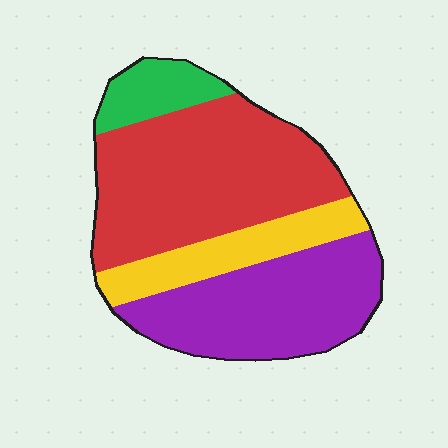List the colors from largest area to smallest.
From largest to smallest: red, purple, yellow, green.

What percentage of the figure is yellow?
Yellow takes up about one sixth (1/6) of the figure.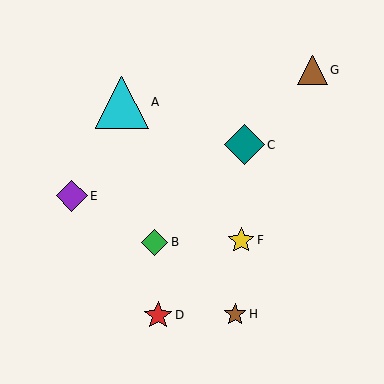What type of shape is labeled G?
Shape G is a brown triangle.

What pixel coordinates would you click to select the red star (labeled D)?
Click at (158, 315) to select the red star D.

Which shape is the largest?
The cyan triangle (labeled A) is the largest.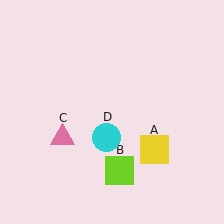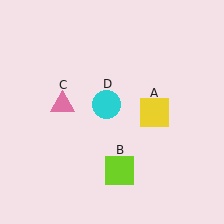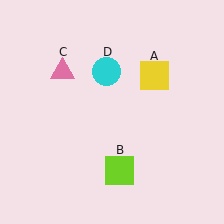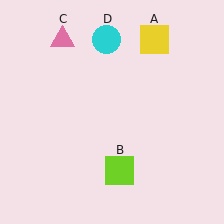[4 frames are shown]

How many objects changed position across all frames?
3 objects changed position: yellow square (object A), pink triangle (object C), cyan circle (object D).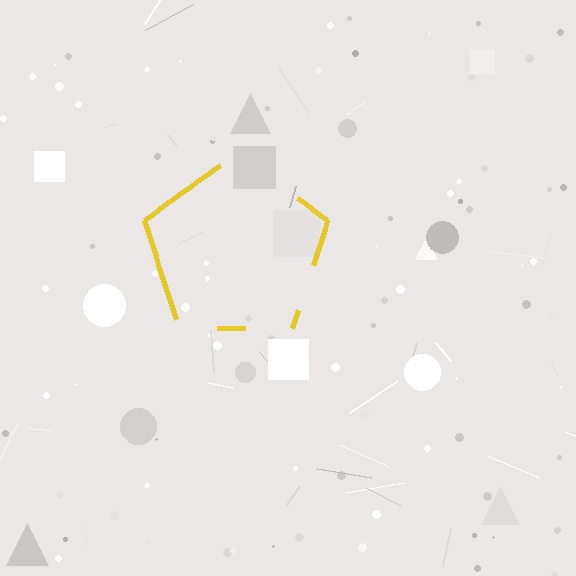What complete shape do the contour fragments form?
The contour fragments form a pentagon.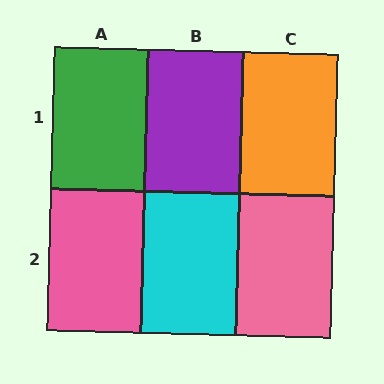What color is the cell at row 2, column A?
Pink.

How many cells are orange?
1 cell is orange.